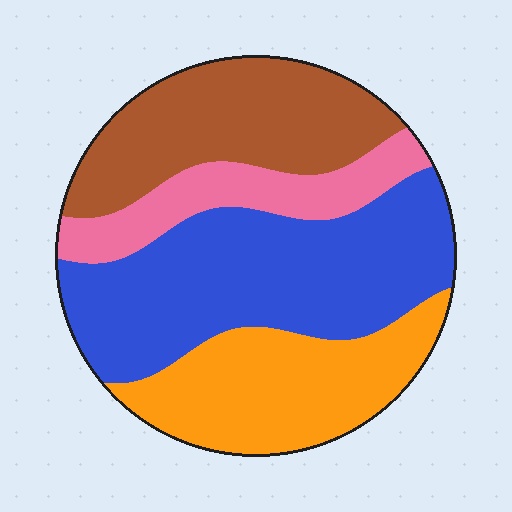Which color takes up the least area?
Pink, at roughly 15%.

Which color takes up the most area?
Blue, at roughly 40%.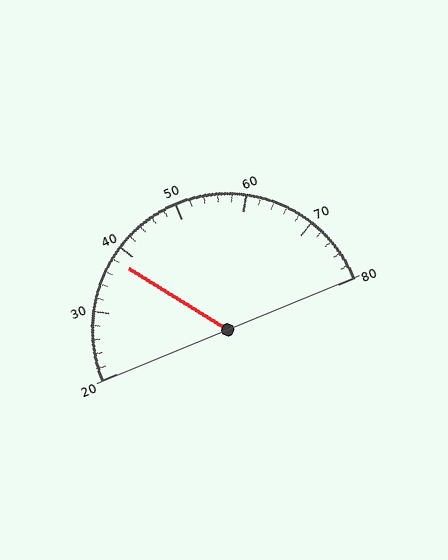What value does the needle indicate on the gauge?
The needle indicates approximately 38.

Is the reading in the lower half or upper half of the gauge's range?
The reading is in the lower half of the range (20 to 80).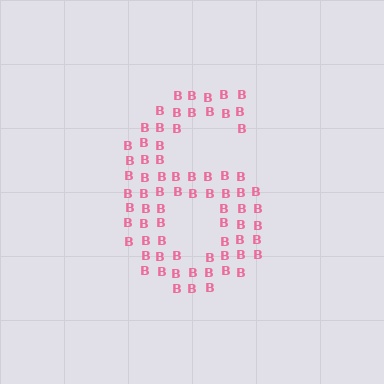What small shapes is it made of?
It is made of small letter B's.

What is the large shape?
The large shape is the digit 6.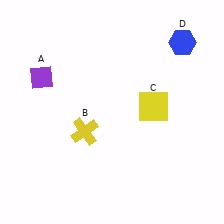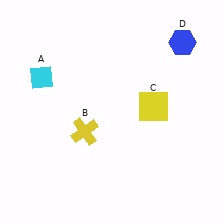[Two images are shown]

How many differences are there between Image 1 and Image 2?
There is 1 difference between the two images.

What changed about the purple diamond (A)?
In Image 1, A is purple. In Image 2, it changed to cyan.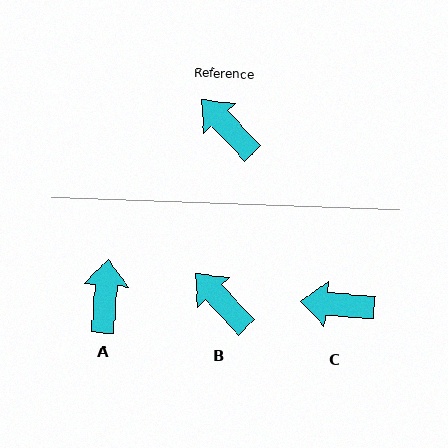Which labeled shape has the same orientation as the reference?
B.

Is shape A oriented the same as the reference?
No, it is off by about 47 degrees.